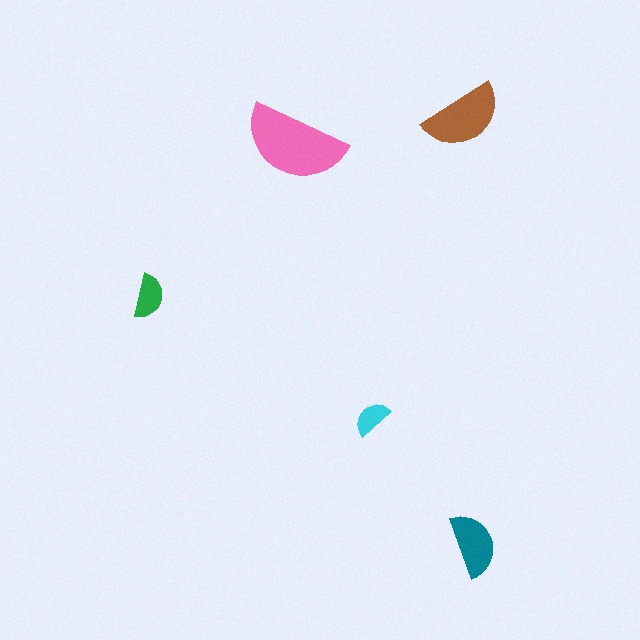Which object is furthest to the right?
The teal semicircle is rightmost.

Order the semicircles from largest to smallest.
the pink one, the brown one, the teal one, the green one, the cyan one.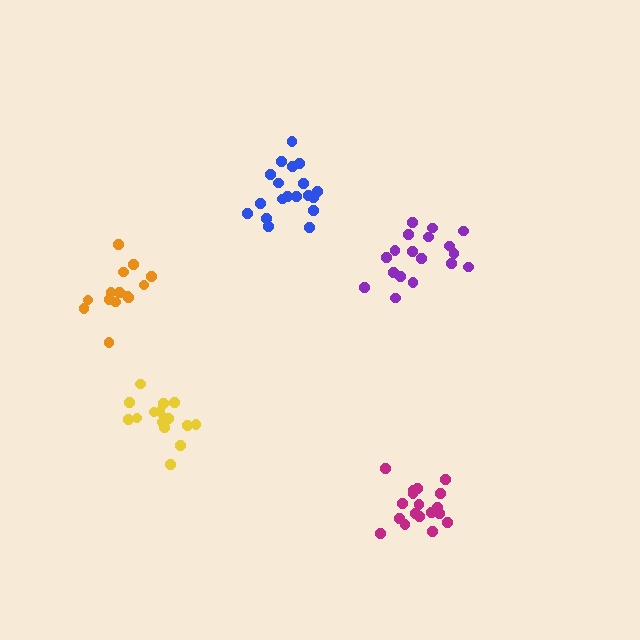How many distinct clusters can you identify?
There are 5 distinct clusters.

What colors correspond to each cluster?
The clusters are colored: blue, yellow, purple, magenta, orange.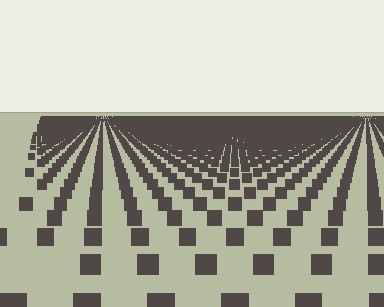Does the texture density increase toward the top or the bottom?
Density increases toward the top.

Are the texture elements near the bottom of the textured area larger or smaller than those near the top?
Larger. Near the bottom, elements are closer to the viewer and appear at a bigger on-screen size.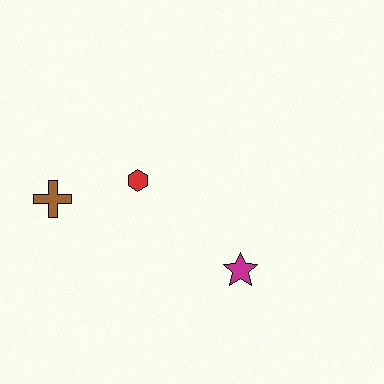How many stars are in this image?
There is 1 star.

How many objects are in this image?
There are 3 objects.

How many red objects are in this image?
There is 1 red object.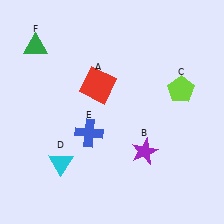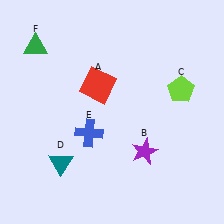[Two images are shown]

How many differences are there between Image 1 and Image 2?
There is 1 difference between the two images.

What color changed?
The triangle (D) changed from cyan in Image 1 to teal in Image 2.